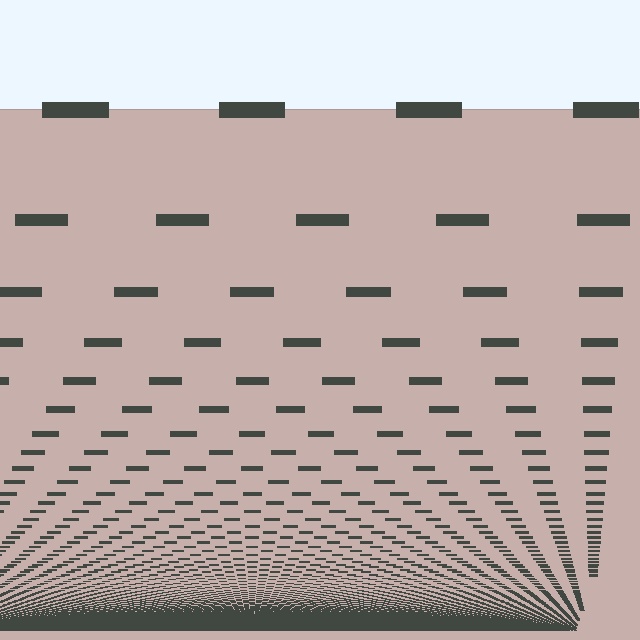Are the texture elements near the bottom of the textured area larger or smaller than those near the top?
Smaller. The gradient is inverted — elements near the bottom are smaller and denser.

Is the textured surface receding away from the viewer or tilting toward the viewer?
The surface appears to tilt toward the viewer. Texture elements get larger and sparser toward the top.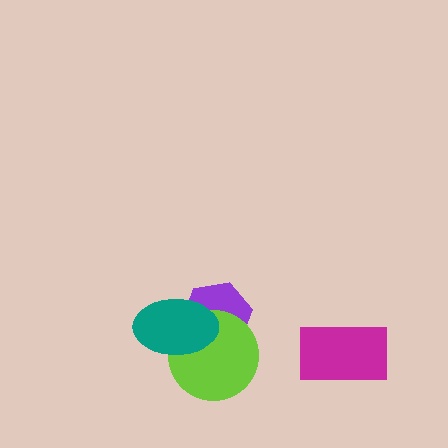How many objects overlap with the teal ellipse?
2 objects overlap with the teal ellipse.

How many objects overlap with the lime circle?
2 objects overlap with the lime circle.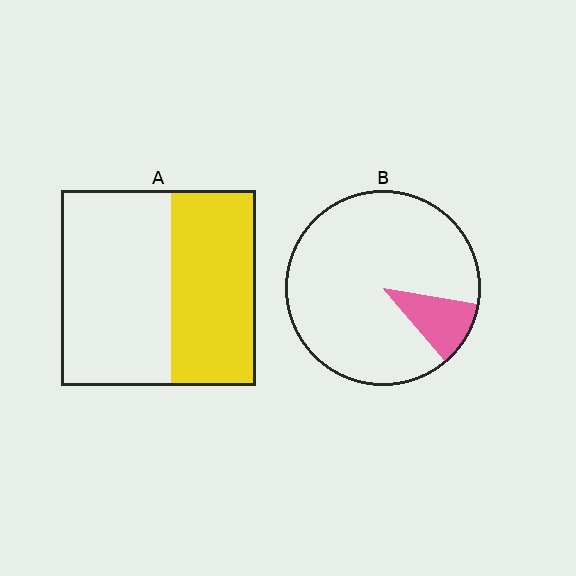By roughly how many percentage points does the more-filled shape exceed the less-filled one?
By roughly 30 percentage points (A over B).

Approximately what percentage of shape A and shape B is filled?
A is approximately 45% and B is approximately 10%.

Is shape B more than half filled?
No.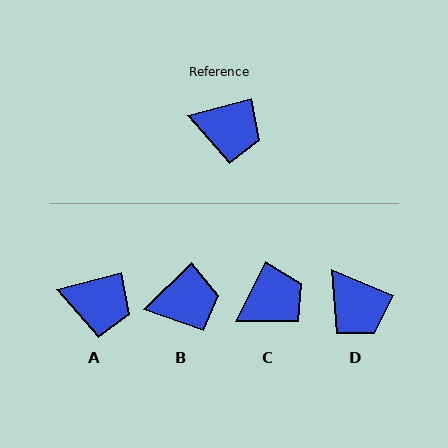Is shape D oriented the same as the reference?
No, it is off by about 37 degrees.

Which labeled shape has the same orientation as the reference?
A.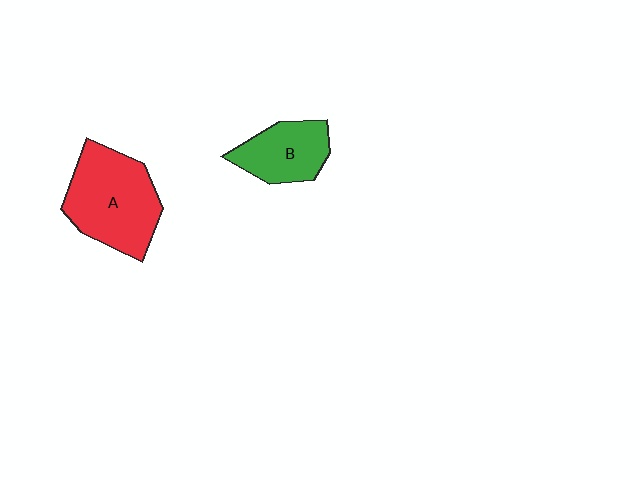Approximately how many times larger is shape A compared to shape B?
Approximately 1.6 times.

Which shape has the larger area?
Shape A (red).